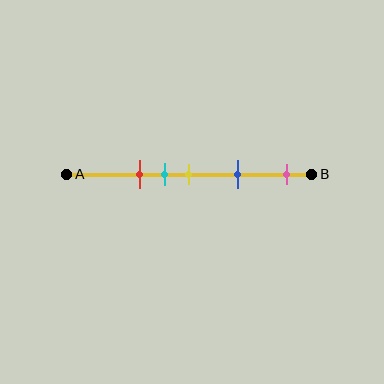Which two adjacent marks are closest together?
The cyan and yellow marks are the closest adjacent pair.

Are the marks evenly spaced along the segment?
No, the marks are not evenly spaced.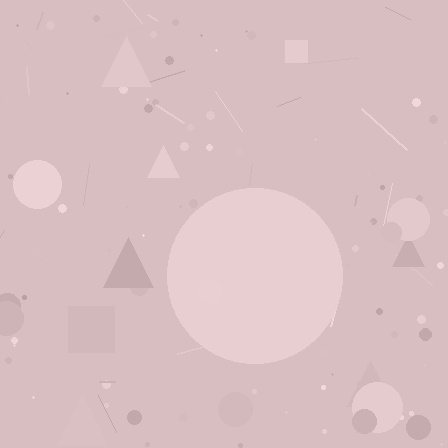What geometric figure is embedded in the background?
A circle is embedded in the background.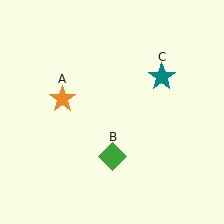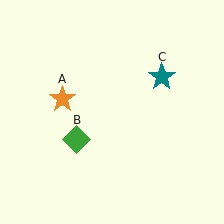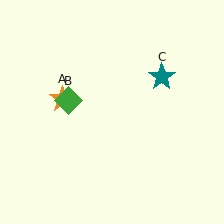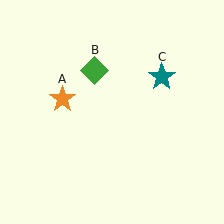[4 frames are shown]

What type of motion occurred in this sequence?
The green diamond (object B) rotated clockwise around the center of the scene.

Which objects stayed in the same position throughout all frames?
Orange star (object A) and teal star (object C) remained stationary.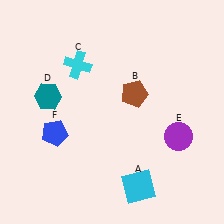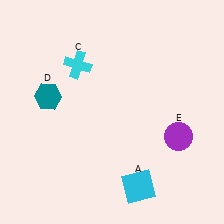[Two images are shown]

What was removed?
The brown pentagon (B), the blue pentagon (F) were removed in Image 2.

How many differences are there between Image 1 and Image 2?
There are 2 differences between the two images.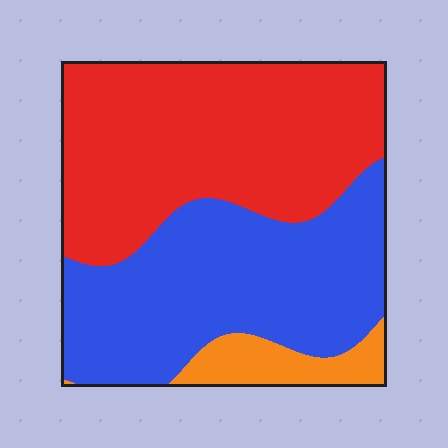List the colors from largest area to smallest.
From largest to smallest: red, blue, orange.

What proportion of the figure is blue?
Blue takes up about two fifths (2/5) of the figure.